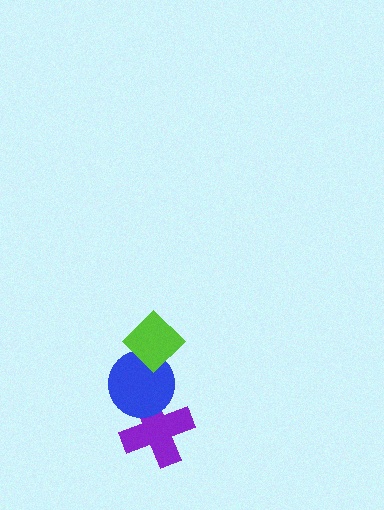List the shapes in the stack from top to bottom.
From top to bottom: the lime diamond, the blue circle, the purple cross.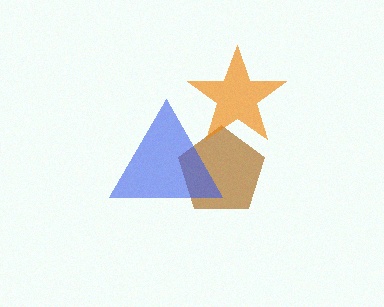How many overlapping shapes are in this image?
There are 3 overlapping shapes in the image.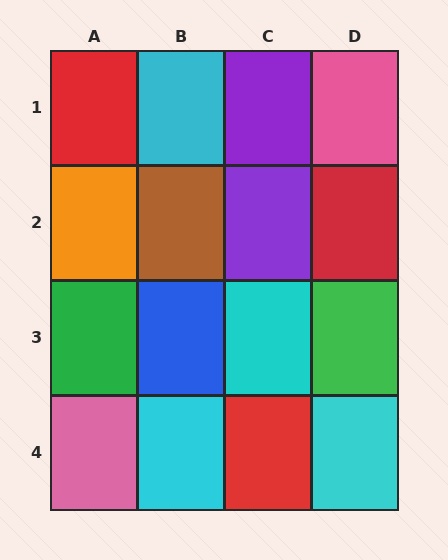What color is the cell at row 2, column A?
Orange.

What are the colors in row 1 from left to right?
Red, cyan, purple, pink.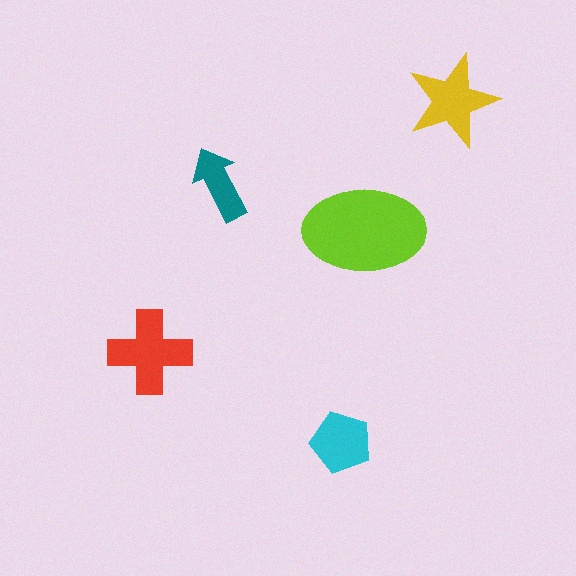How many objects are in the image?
There are 5 objects in the image.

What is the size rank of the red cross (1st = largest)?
2nd.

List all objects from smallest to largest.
The teal arrow, the cyan pentagon, the yellow star, the red cross, the lime ellipse.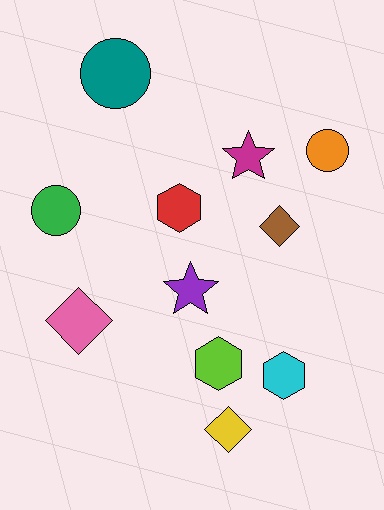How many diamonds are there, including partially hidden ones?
There are 3 diamonds.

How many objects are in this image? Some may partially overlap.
There are 11 objects.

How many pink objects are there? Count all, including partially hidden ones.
There is 1 pink object.